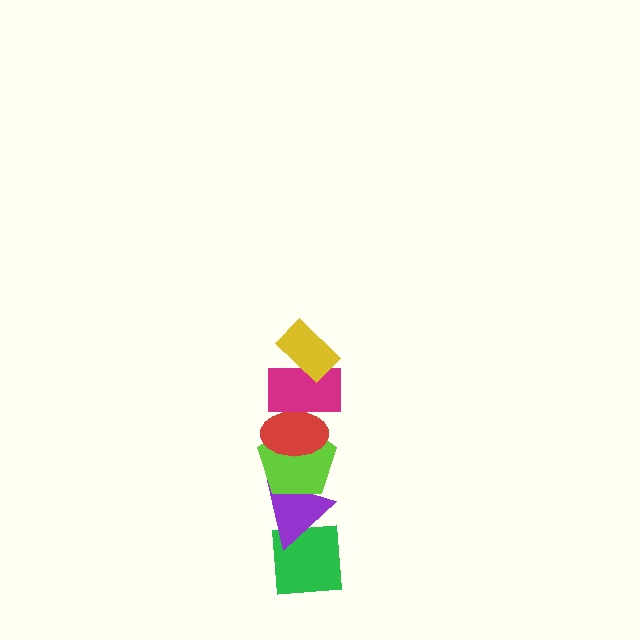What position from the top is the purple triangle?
The purple triangle is 5th from the top.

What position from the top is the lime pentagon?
The lime pentagon is 4th from the top.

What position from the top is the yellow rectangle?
The yellow rectangle is 1st from the top.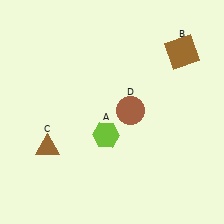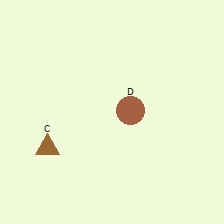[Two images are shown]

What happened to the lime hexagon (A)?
The lime hexagon (A) was removed in Image 2. It was in the bottom-left area of Image 1.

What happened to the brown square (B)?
The brown square (B) was removed in Image 2. It was in the top-right area of Image 1.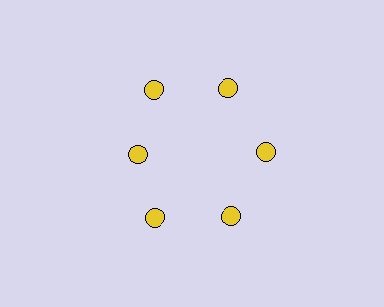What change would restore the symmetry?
The symmetry would be restored by moving it outward, back onto the ring so that all 6 circles sit at equal angles and equal distance from the center.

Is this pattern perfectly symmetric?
No. The 6 yellow circles are arranged in a ring, but one element near the 9 o'clock position is pulled inward toward the center, breaking the 6-fold rotational symmetry.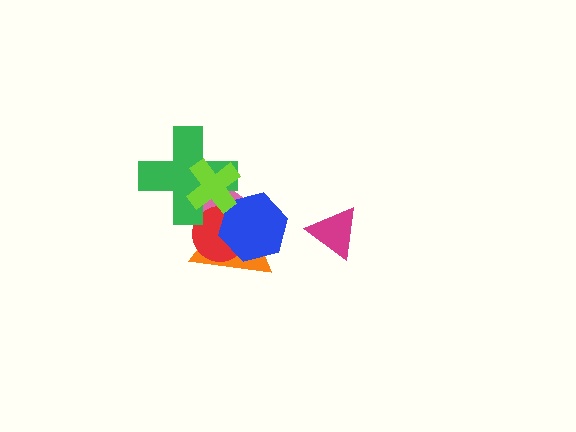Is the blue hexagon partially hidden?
Yes, it is partially covered by another shape.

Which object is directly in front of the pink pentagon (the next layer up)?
The red circle is directly in front of the pink pentagon.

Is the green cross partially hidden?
Yes, it is partially covered by another shape.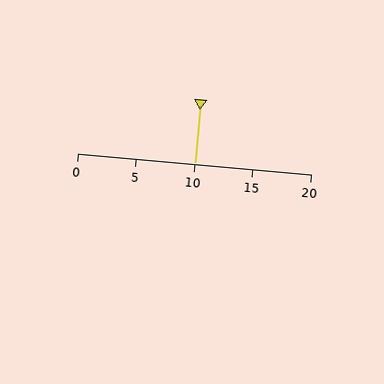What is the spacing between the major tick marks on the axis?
The major ticks are spaced 5 apart.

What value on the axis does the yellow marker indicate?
The marker indicates approximately 10.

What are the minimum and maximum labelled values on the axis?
The axis runs from 0 to 20.